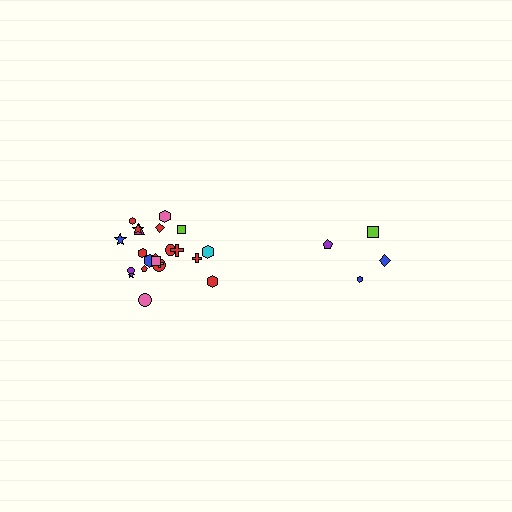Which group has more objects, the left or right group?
The left group.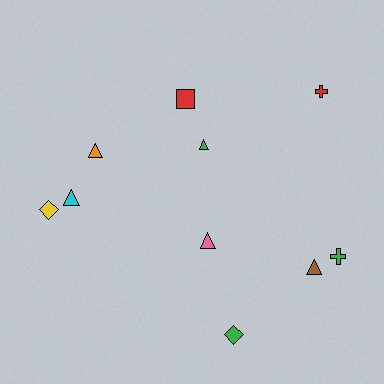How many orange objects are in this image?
There is 1 orange object.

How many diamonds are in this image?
There are 2 diamonds.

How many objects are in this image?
There are 10 objects.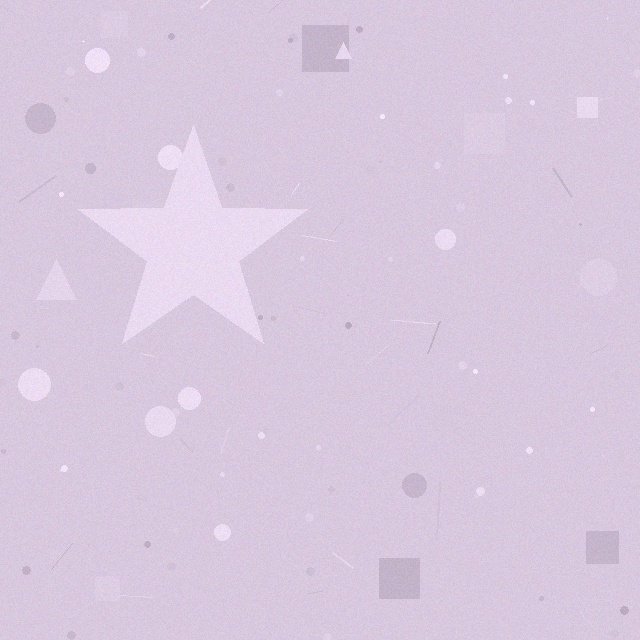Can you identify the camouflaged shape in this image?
The camouflaged shape is a star.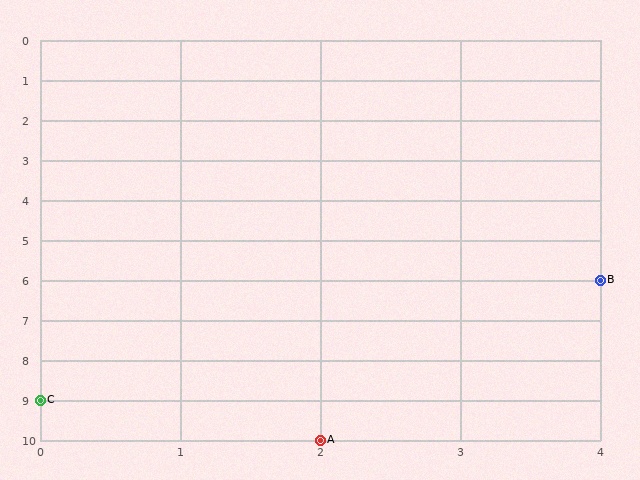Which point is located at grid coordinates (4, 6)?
Point B is at (4, 6).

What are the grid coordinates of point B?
Point B is at grid coordinates (4, 6).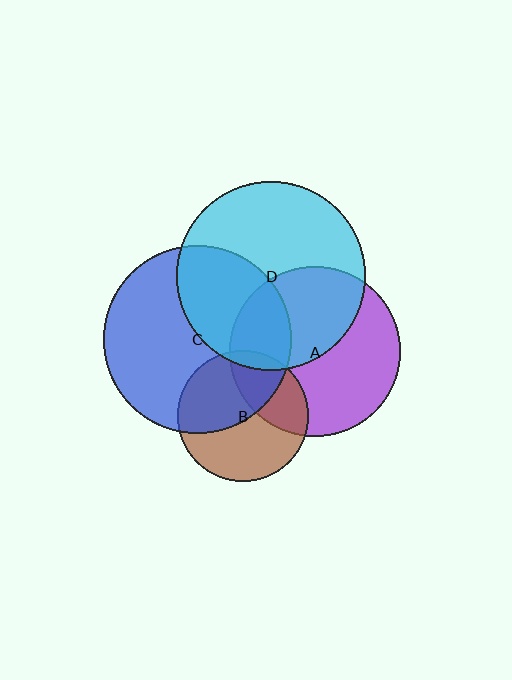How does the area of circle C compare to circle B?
Approximately 2.1 times.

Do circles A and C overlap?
Yes.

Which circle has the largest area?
Circle D (cyan).